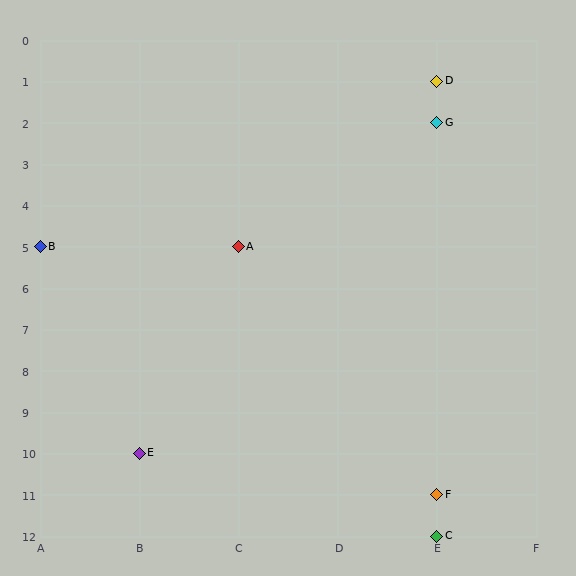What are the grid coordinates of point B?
Point B is at grid coordinates (A, 5).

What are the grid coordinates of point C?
Point C is at grid coordinates (E, 12).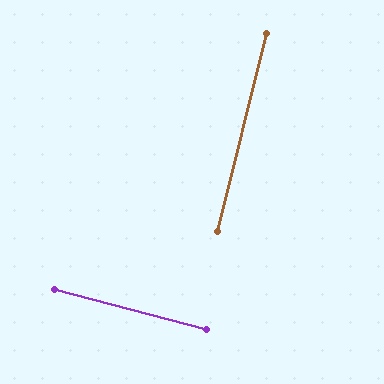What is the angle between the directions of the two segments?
Approximately 89 degrees.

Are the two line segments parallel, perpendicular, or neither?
Perpendicular — they meet at approximately 89°.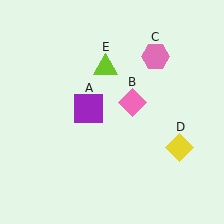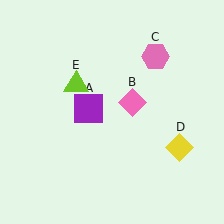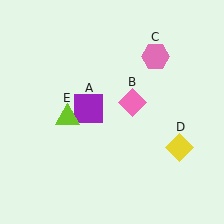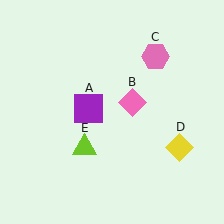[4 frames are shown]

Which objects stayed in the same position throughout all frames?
Purple square (object A) and pink diamond (object B) and pink hexagon (object C) and yellow diamond (object D) remained stationary.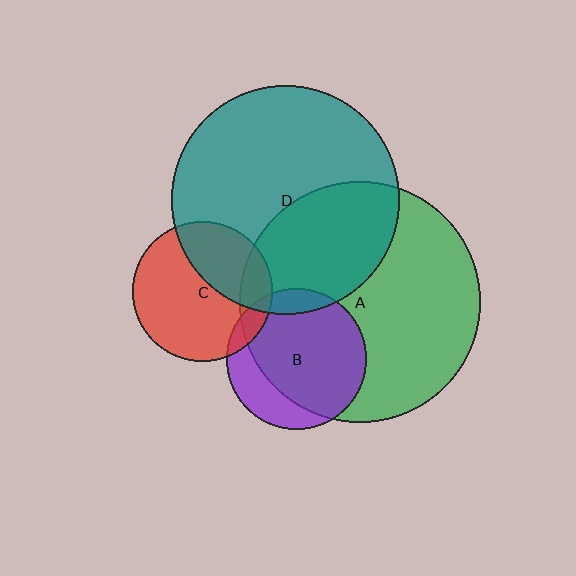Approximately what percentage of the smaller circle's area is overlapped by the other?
Approximately 10%.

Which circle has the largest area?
Circle A (green).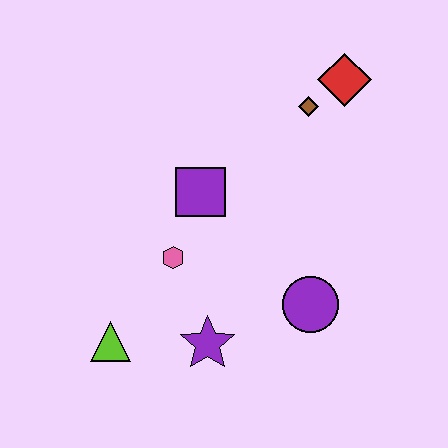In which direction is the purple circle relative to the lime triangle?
The purple circle is to the right of the lime triangle.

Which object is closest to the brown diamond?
The red diamond is closest to the brown diamond.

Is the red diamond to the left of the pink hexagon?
No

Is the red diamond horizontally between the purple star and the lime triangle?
No